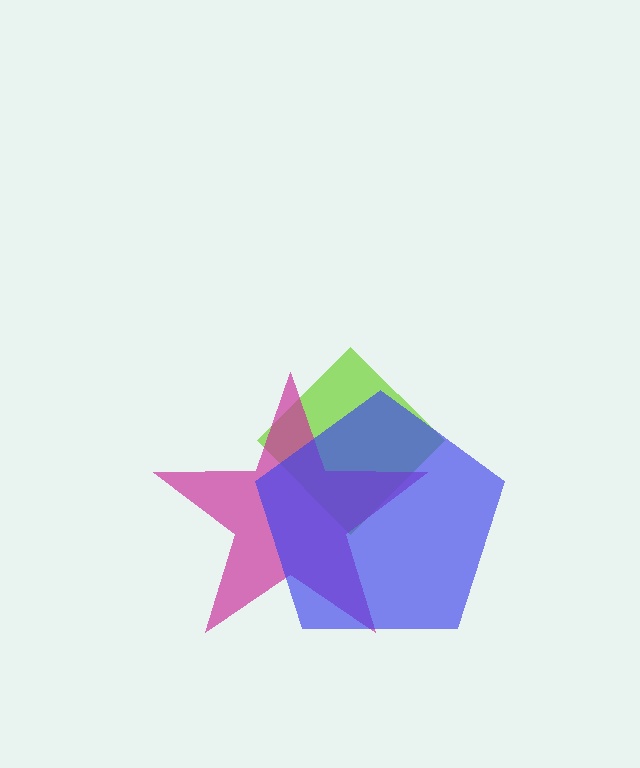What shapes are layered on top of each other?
The layered shapes are: a lime diamond, a magenta star, a blue pentagon.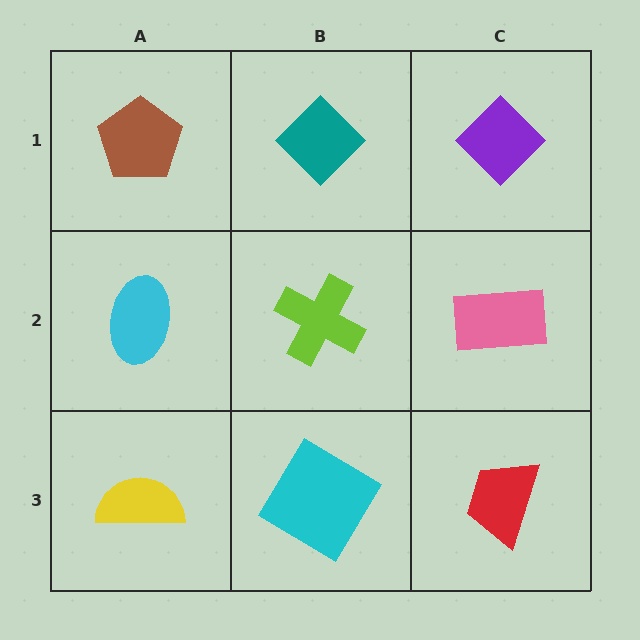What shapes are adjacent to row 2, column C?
A purple diamond (row 1, column C), a red trapezoid (row 3, column C), a lime cross (row 2, column B).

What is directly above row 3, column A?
A cyan ellipse.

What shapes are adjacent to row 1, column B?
A lime cross (row 2, column B), a brown pentagon (row 1, column A), a purple diamond (row 1, column C).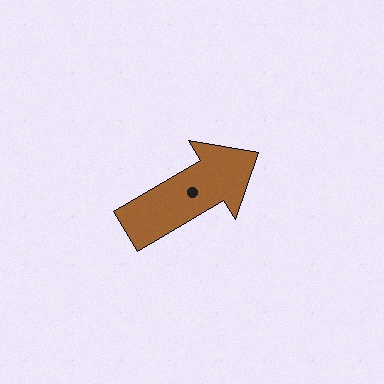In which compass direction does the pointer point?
Northeast.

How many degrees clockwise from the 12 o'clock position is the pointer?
Approximately 59 degrees.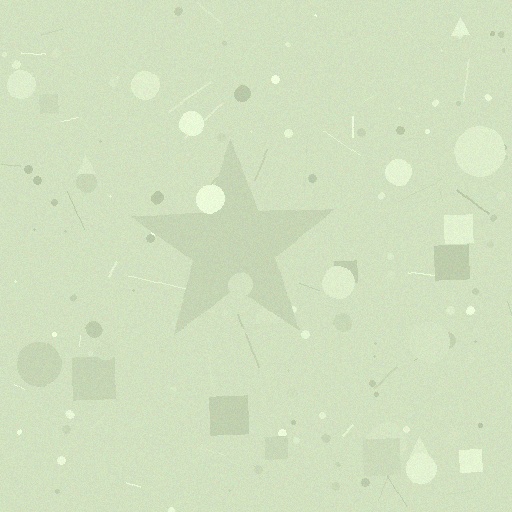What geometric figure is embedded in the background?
A star is embedded in the background.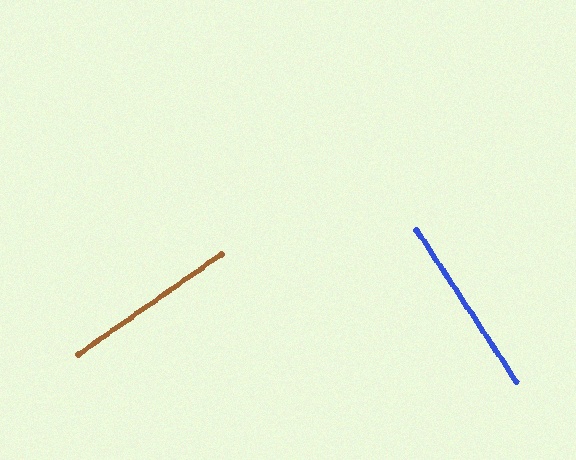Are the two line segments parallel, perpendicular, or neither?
Perpendicular — they meet at approximately 89°.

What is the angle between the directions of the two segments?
Approximately 89 degrees.